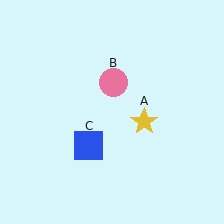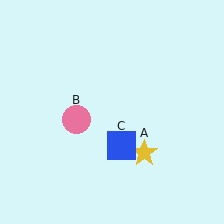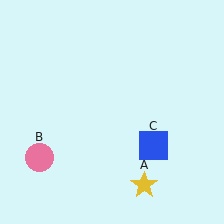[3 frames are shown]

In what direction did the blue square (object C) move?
The blue square (object C) moved right.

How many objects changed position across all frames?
3 objects changed position: yellow star (object A), pink circle (object B), blue square (object C).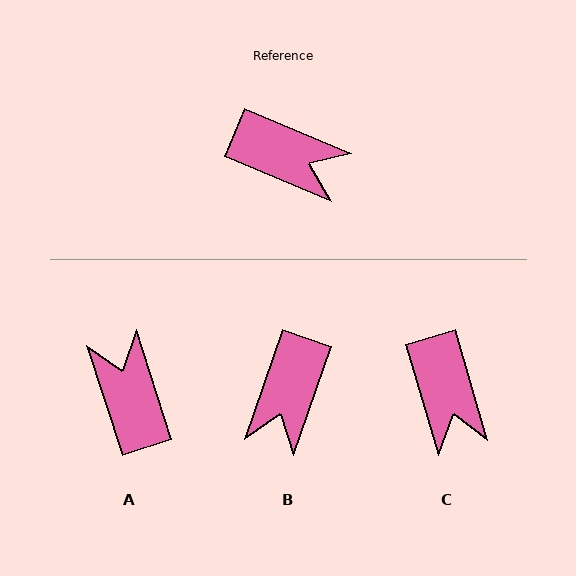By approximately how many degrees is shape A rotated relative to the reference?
Approximately 131 degrees counter-clockwise.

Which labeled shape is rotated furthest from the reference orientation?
A, about 131 degrees away.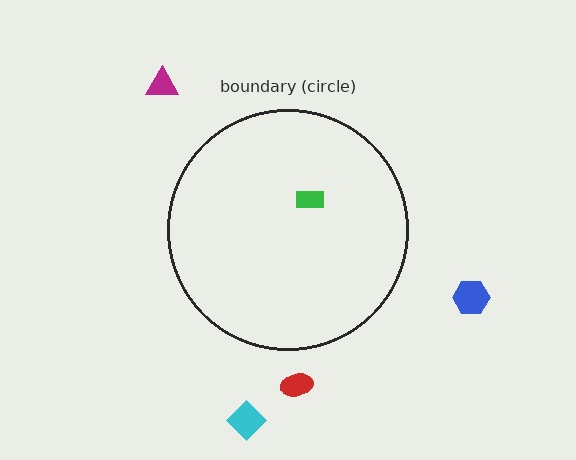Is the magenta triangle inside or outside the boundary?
Outside.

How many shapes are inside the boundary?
1 inside, 4 outside.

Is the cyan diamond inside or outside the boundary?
Outside.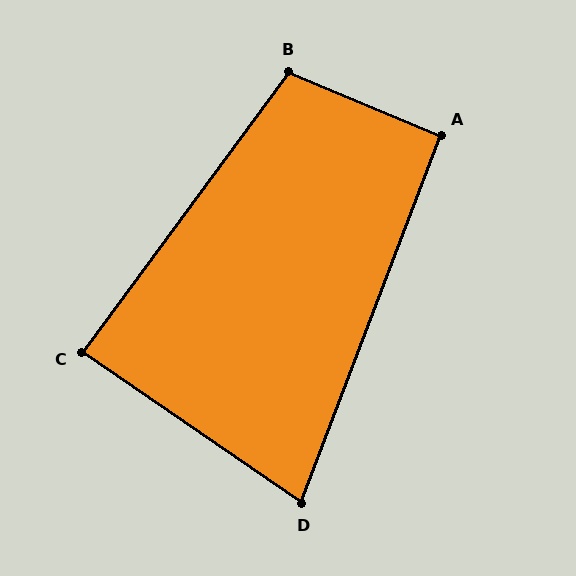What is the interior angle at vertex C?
Approximately 88 degrees (approximately right).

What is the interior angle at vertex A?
Approximately 92 degrees (approximately right).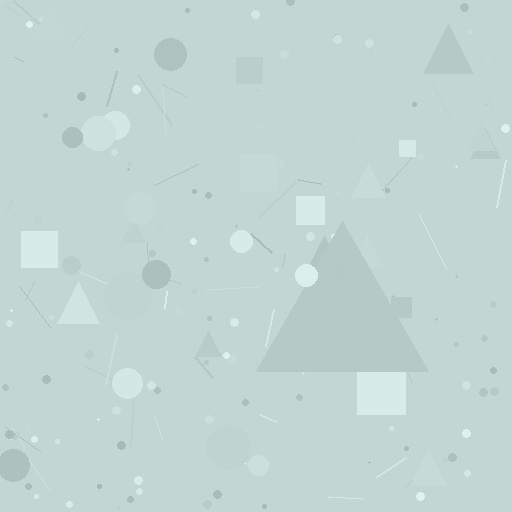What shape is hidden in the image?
A triangle is hidden in the image.